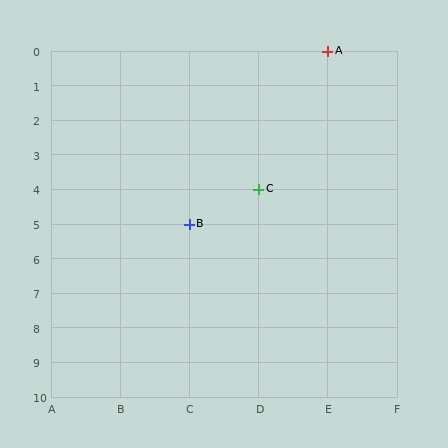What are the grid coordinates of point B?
Point B is at grid coordinates (C, 5).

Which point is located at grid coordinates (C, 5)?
Point B is at (C, 5).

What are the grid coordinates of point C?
Point C is at grid coordinates (D, 4).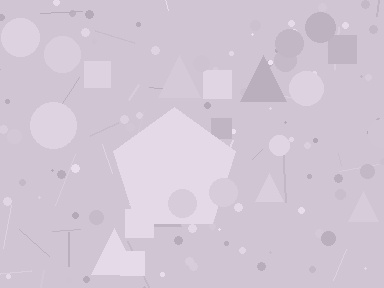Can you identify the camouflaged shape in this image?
The camouflaged shape is a pentagon.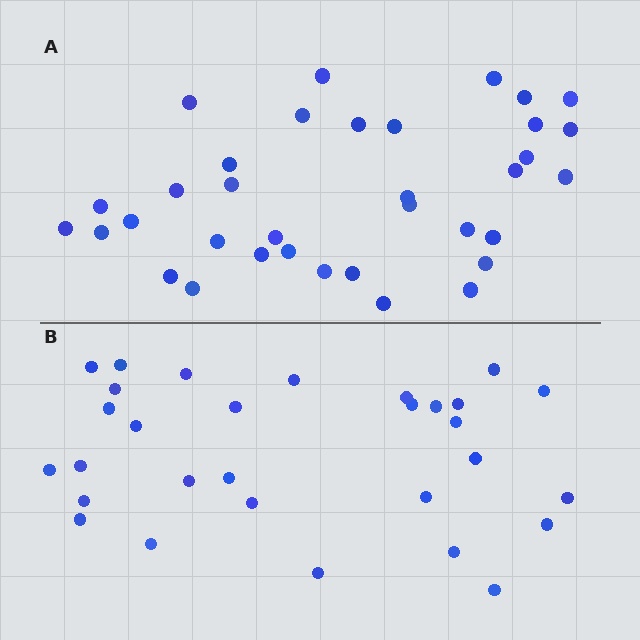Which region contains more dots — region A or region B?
Region A (the top region) has more dots.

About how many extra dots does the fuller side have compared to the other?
Region A has about 5 more dots than region B.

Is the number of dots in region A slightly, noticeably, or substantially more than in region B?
Region A has only slightly more — the two regions are fairly close. The ratio is roughly 1.2 to 1.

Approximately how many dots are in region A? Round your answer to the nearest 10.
About 40 dots. (The exact count is 35, which rounds to 40.)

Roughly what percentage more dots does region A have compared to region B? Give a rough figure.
About 15% more.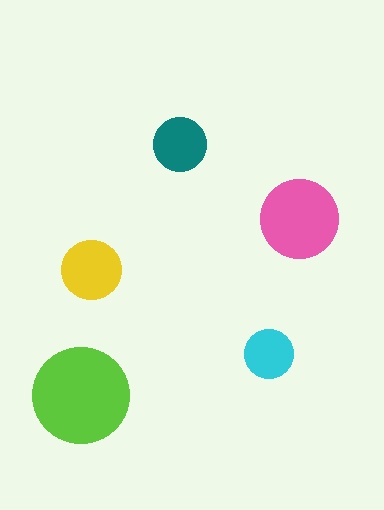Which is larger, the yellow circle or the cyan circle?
The yellow one.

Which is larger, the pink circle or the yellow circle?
The pink one.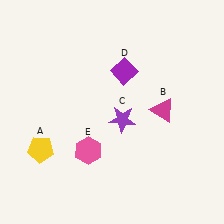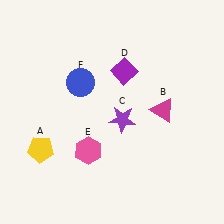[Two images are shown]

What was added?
A blue circle (F) was added in Image 2.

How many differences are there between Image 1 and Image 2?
There is 1 difference between the two images.